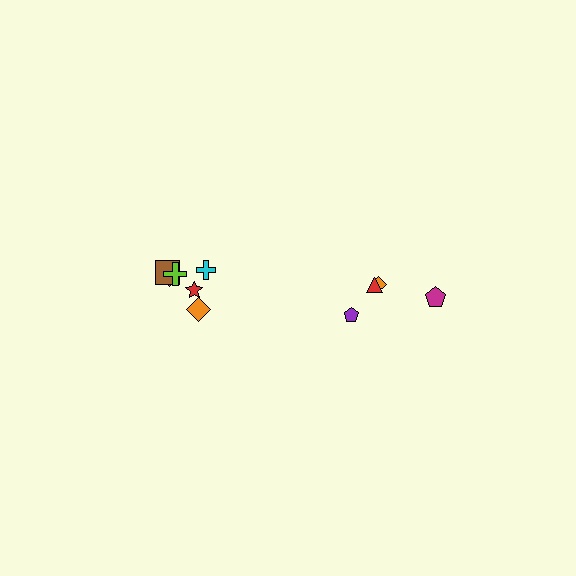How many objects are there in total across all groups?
There are 10 objects.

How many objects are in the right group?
There are 4 objects.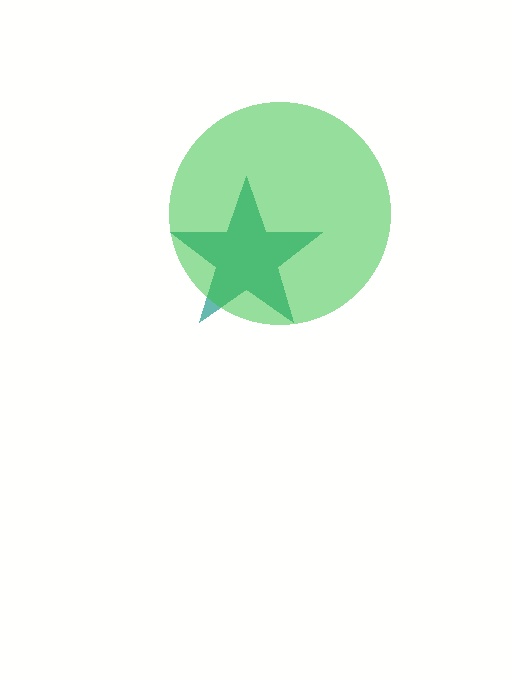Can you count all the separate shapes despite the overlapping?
Yes, there are 2 separate shapes.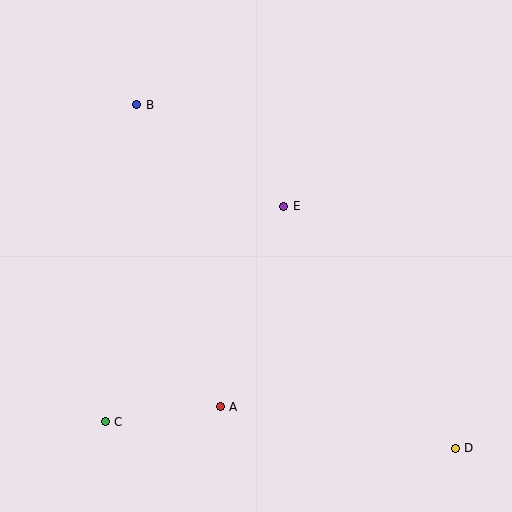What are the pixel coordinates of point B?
Point B is at (137, 105).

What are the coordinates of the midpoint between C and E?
The midpoint between C and E is at (194, 314).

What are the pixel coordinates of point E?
Point E is at (284, 207).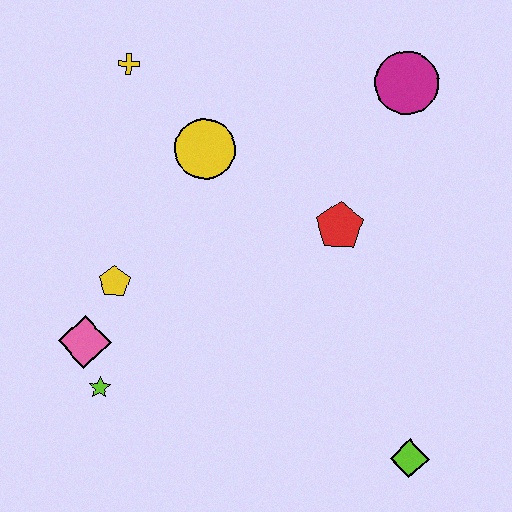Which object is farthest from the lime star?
The magenta circle is farthest from the lime star.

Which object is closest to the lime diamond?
The red pentagon is closest to the lime diamond.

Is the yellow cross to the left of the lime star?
No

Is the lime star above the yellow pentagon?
No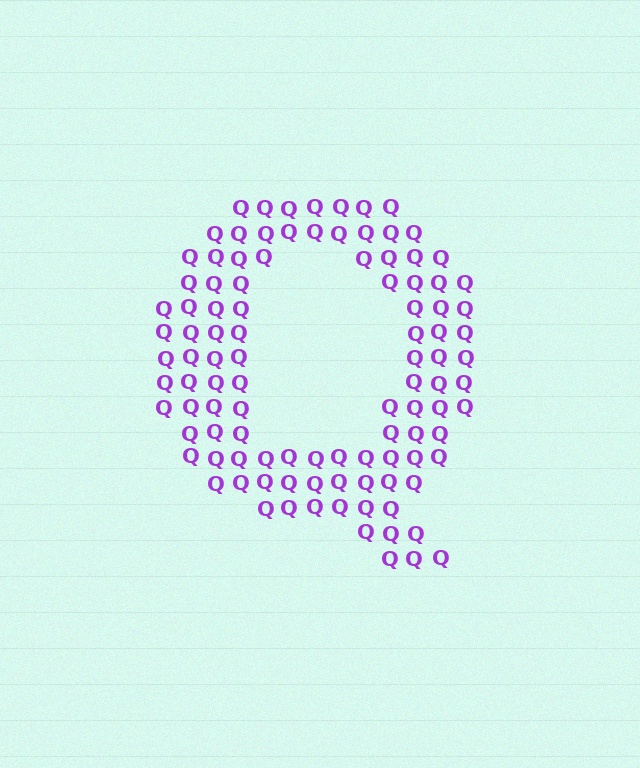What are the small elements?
The small elements are letter Q's.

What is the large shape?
The large shape is the letter Q.